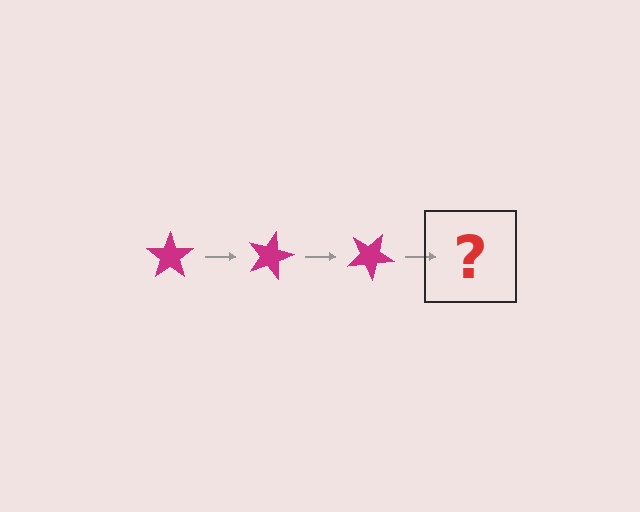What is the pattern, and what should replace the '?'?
The pattern is that the star rotates 15 degrees each step. The '?' should be a magenta star rotated 45 degrees.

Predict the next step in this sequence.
The next step is a magenta star rotated 45 degrees.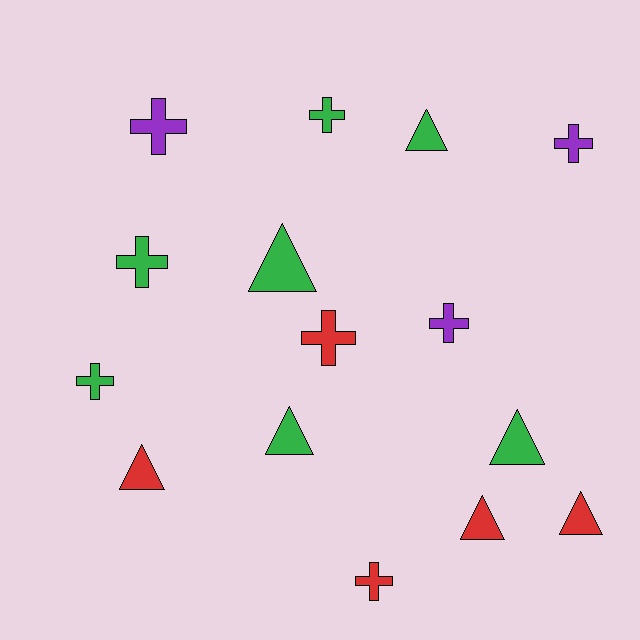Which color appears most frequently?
Green, with 7 objects.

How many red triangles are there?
There are 3 red triangles.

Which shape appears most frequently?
Cross, with 8 objects.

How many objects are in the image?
There are 15 objects.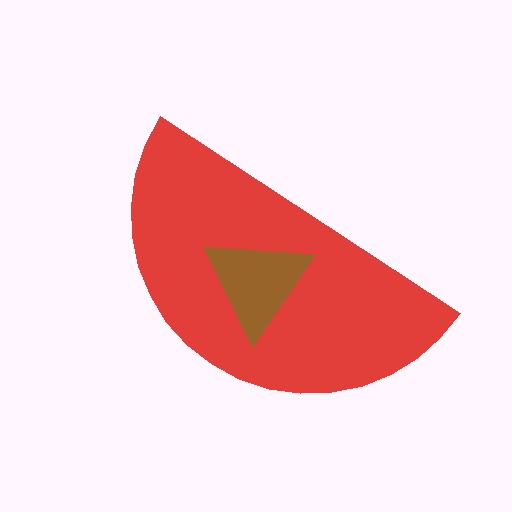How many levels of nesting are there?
2.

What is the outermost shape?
The red semicircle.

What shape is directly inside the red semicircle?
The brown triangle.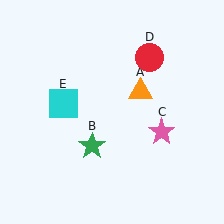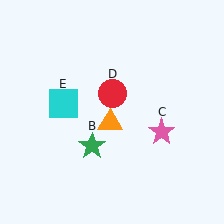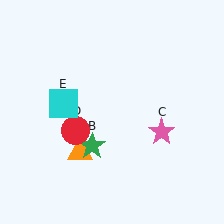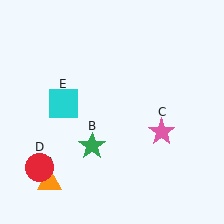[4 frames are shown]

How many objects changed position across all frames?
2 objects changed position: orange triangle (object A), red circle (object D).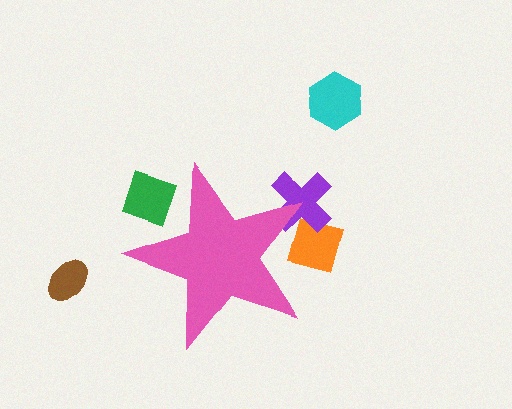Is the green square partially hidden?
Yes, the green square is partially hidden behind the pink star.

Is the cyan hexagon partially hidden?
No, the cyan hexagon is fully visible.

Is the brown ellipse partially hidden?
No, the brown ellipse is fully visible.